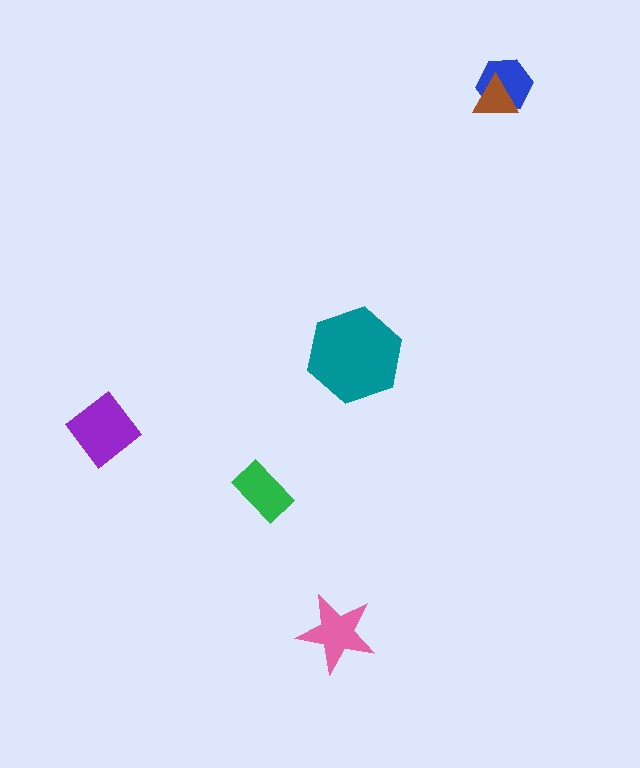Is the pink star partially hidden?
No, no other shape covers it.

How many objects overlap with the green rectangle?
0 objects overlap with the green rectangle.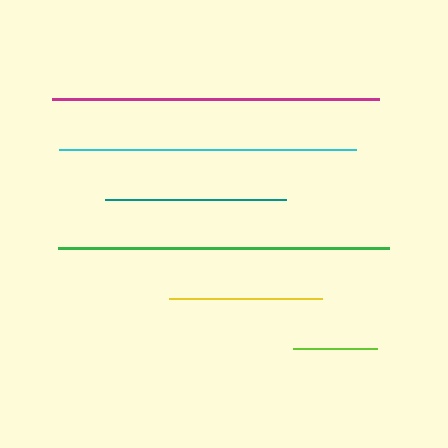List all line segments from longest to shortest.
From longest to shortest: green, magenta, cyan, teal, yellow, lime.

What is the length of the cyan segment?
The cyan segment is approximately 298 pixels long.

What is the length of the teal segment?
The teal segment is approximately 181 pixels long.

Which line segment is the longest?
The green line is the longest at approximately 331 pixels.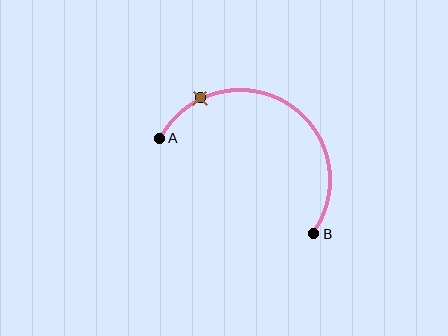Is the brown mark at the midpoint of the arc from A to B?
No. The brown mark lies on the arc but is closer to endpoint A. The arc midpoint would be at the point on the curve equidistant along the arc from both A and B.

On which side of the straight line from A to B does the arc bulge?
The arc bulges above the straight line connecting A and B.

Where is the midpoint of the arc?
The arc midpoint is the point on the curve farthest from the straight line joining A and B. It sits above that line.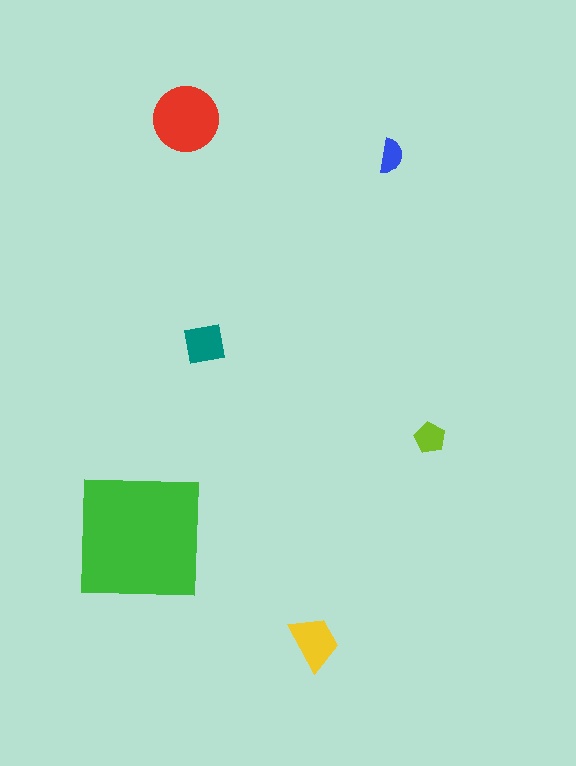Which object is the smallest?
The blue semicircle.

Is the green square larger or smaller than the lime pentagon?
Larger.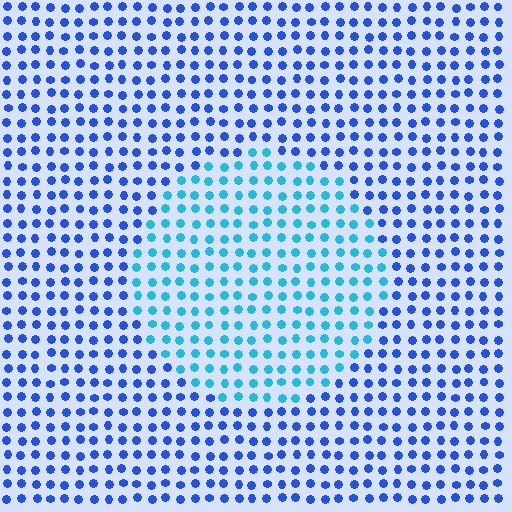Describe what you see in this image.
The image is filled with small blue elements in a uniform arrangement. A circle-shaped region is visible where the elements are tinted to a slightly different hue, forming a subtle color boundary.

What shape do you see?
I see a circle.